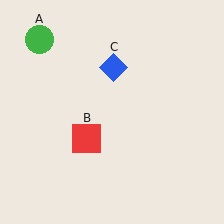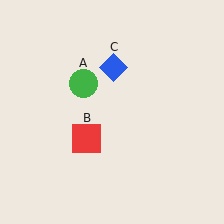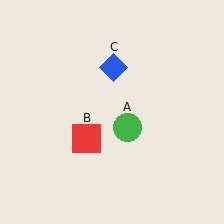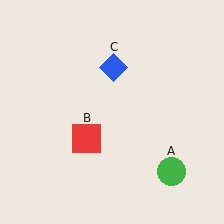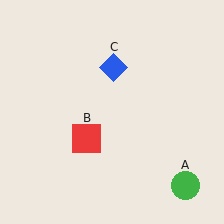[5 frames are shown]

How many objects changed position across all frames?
1 object changed position: green circle (object A).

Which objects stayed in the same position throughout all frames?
Red square (object B) and blue diamond (object C) remained stationary.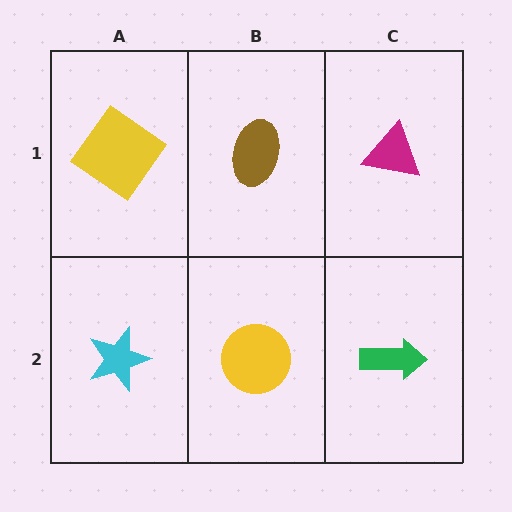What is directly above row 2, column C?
A magenta triangle.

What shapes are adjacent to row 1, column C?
A green arrow (row 2, column C), a brown ellipse (row 1, column B).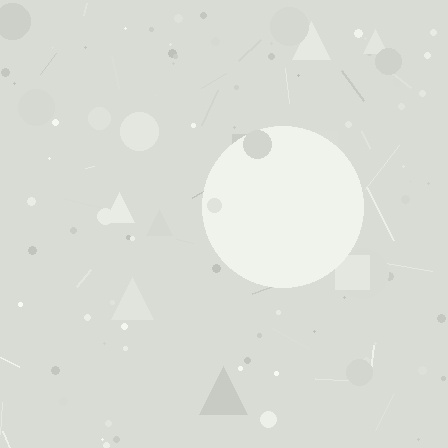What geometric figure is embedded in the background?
A circle is embedded in the background.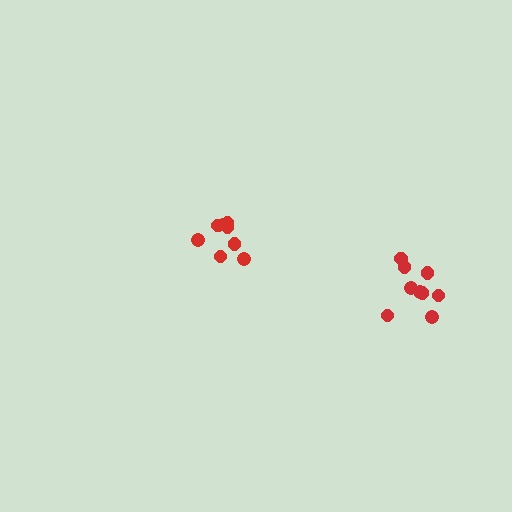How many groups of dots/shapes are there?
There are 2 groups.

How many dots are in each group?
Group 1: 8 dots, Group 2: 9 dots (17 total).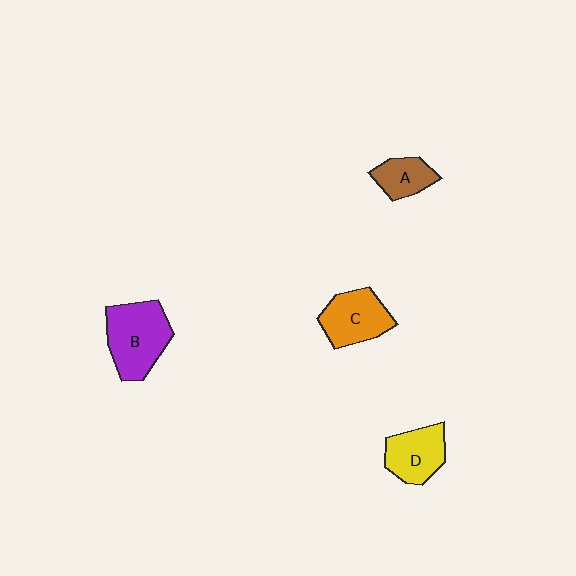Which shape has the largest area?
Shape B (purple).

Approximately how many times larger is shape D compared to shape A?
Approximately 1.4 times.